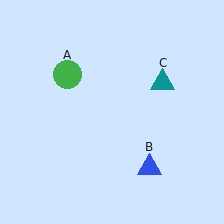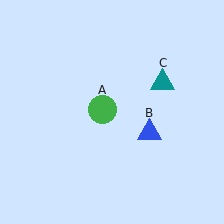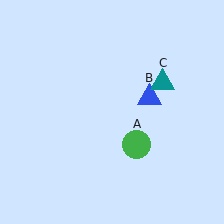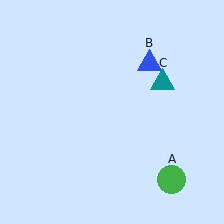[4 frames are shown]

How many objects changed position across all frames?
2 objects changed position: green circle (object A), blue triangle (object B).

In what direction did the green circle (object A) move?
The green circle (object A) moved down and to the right.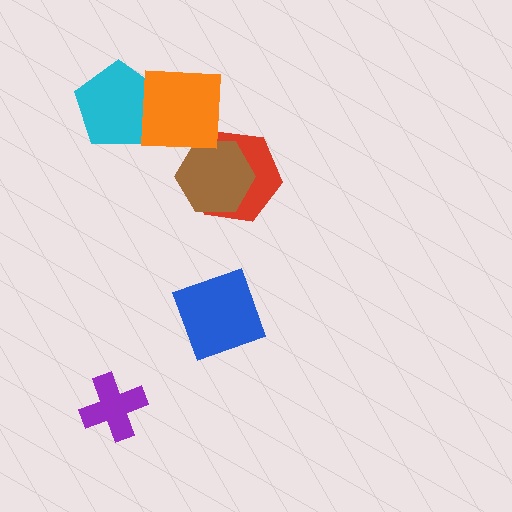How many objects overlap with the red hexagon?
1 object overlaps with the red hexagon.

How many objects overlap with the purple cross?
0 objects overlap with the purple cross.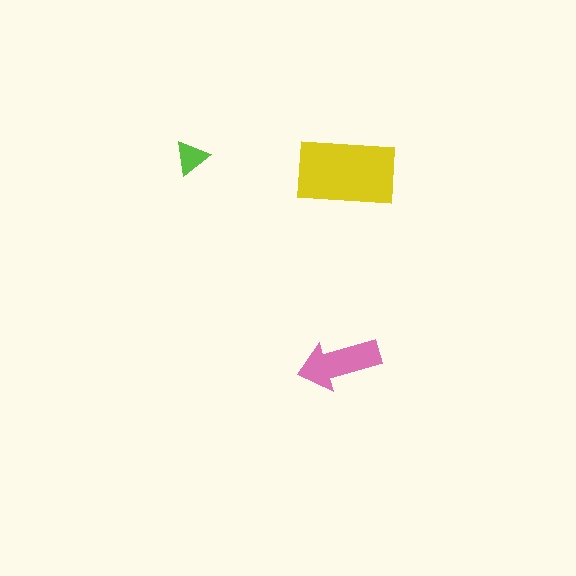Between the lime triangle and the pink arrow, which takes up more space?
The pink arrow.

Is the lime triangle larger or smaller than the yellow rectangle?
Smaller.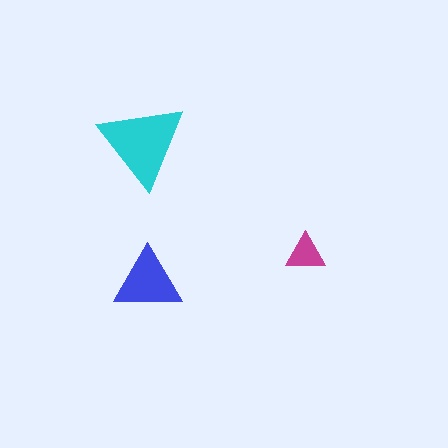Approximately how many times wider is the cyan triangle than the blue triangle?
About 1.5 times wider.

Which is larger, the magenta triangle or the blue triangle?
The blue one.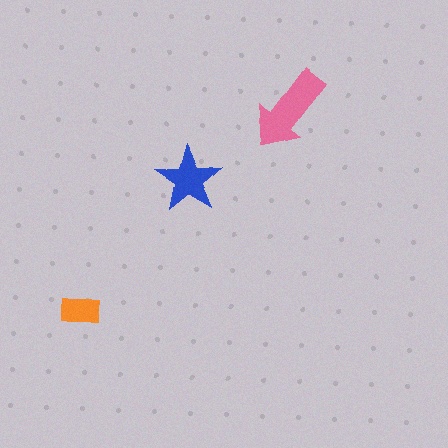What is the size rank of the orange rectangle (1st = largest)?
3rd.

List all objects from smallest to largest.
The orange rectangle, the blue star, the pink arrow.